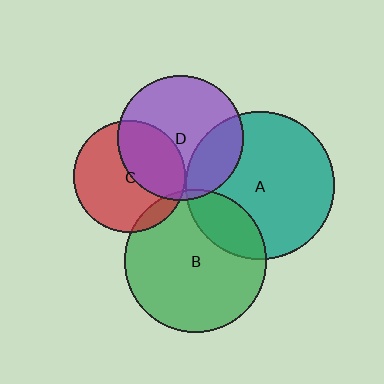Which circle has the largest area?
Circle A (teal).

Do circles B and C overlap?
Yes.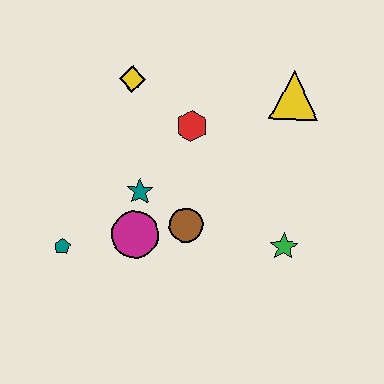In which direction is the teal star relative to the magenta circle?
The teal star is above the magenta circle.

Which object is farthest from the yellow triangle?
The teal pentagon is farthest from the yellow triangle.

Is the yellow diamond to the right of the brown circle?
No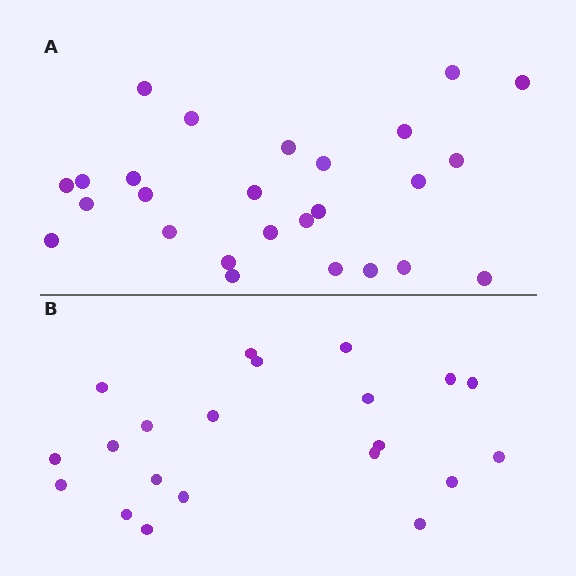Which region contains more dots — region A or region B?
Region A (the top region) has more dots.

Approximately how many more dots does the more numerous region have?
Region A has about 5 more dots than region B.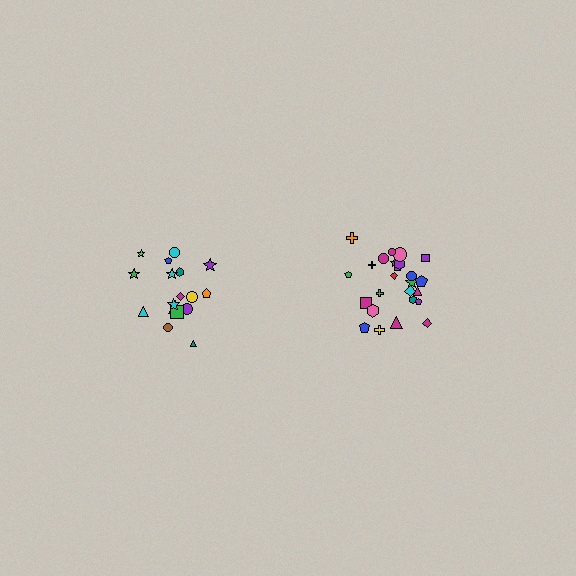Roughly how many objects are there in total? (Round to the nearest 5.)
Roughly 45 objects in total.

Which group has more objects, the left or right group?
The right group.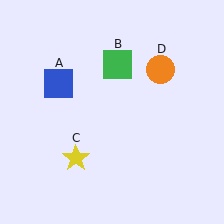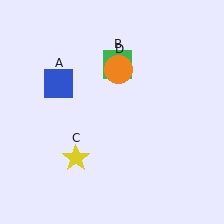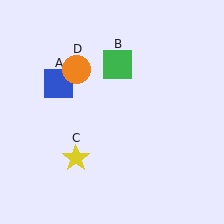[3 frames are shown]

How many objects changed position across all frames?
1 object changed position: orange circle (object D).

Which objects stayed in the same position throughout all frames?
Blue square (object A) and green square (object B) and yellow star (object C) remained stationary.